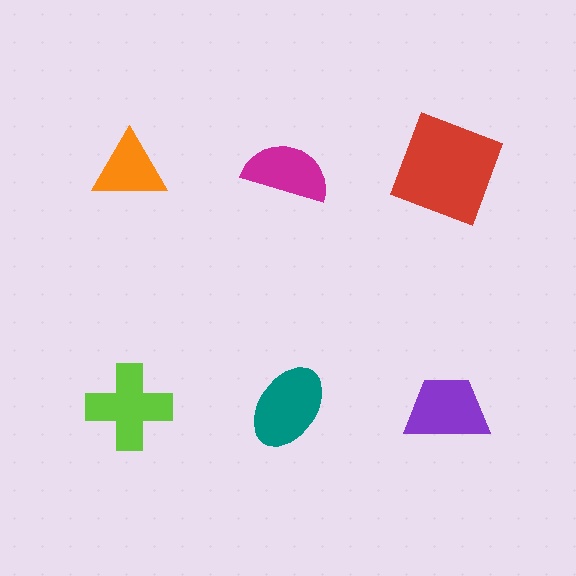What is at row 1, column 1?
An orange triangle.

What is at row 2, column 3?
A purple trapezoid.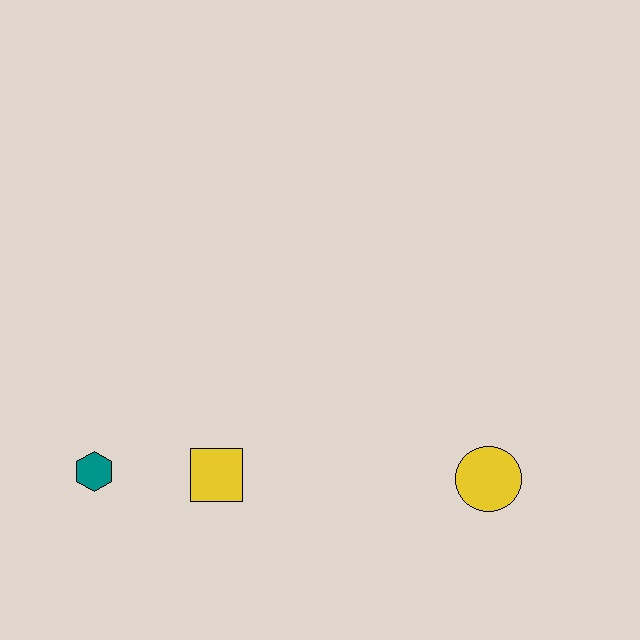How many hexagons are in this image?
There is 1 hexagon.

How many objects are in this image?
There are 3 objects.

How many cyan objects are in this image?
There are no cyan objects.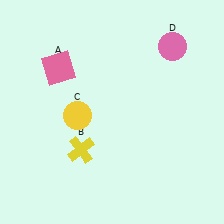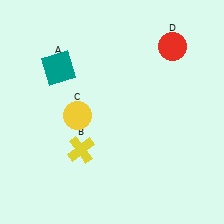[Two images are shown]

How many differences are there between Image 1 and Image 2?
There are 2 differences between the two images.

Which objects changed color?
A changed from pink to teal. D changed from pink to red.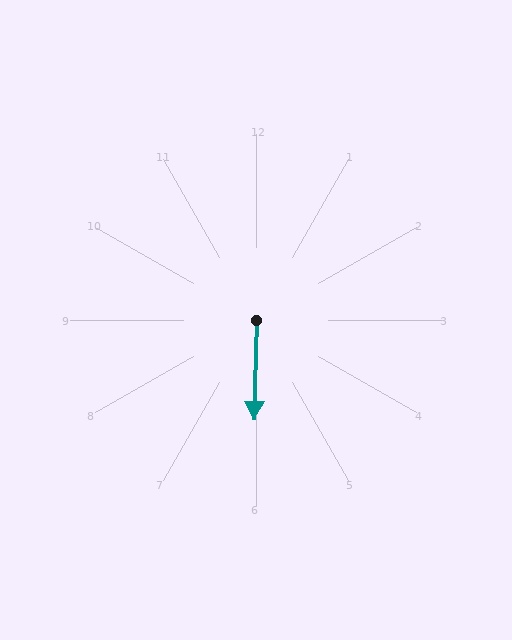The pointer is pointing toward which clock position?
Roughly 6 o'clock.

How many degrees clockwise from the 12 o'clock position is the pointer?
Approximately 181 degrees.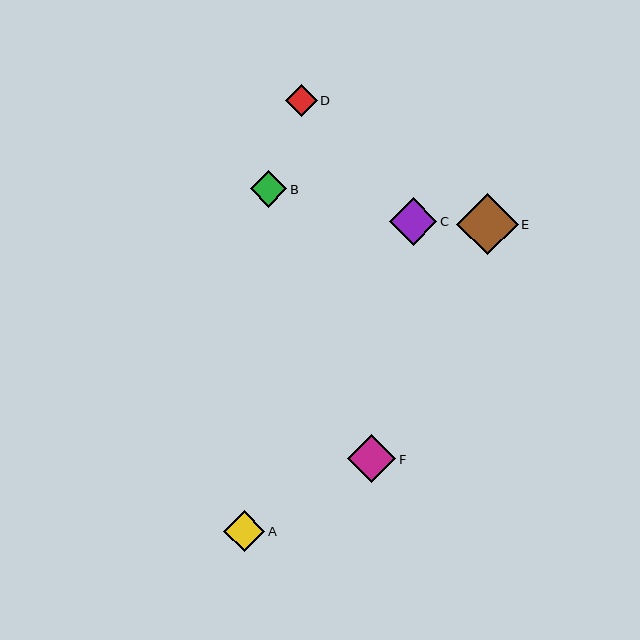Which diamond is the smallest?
Diamond D is the smallest with a size of approximately 31 pixels.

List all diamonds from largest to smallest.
From largest to smallest: E, F, C, A, B, D.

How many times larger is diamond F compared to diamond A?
Diamond F is approximately 1.2 times the size of diamond A.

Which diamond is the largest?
Diamond E is the largest with a size of approximately 61 pixels.